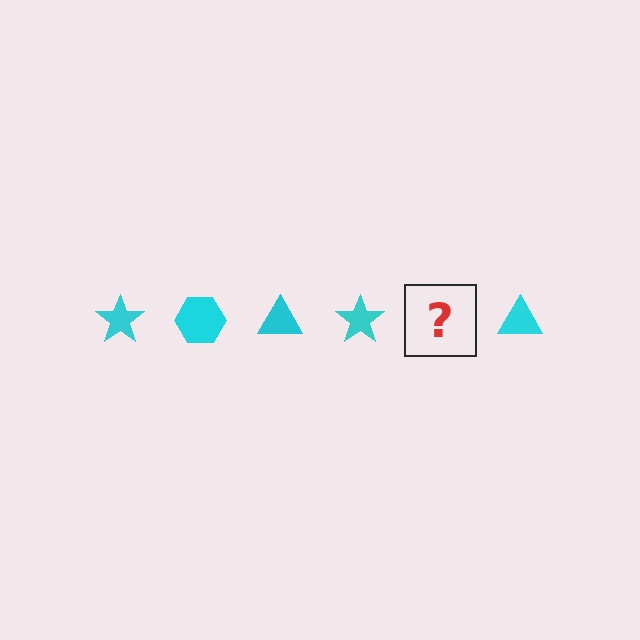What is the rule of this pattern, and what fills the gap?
The rule is that the pattern cycles through star, hexagon, triangle shapes in cyan. The gap should be filled with a cyan hexagon.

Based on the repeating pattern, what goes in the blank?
The blank should be a cyan hexagon.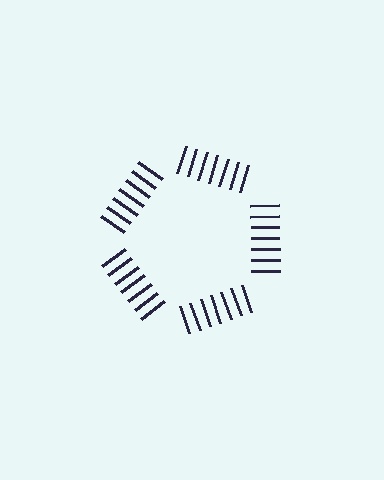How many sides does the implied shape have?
5 sides — the line-ends trace a pentagon.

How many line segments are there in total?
35 — 7 along each of the 5 edges.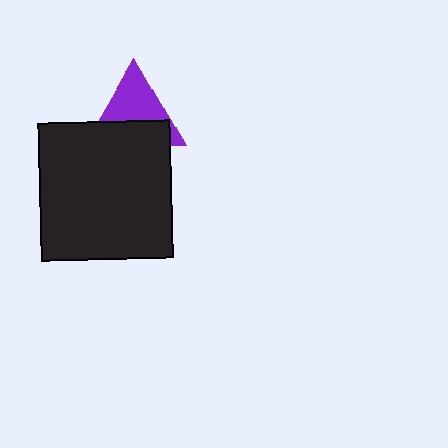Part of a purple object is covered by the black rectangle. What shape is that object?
It is a triangle.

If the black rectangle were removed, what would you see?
You would see the complete purple triangle.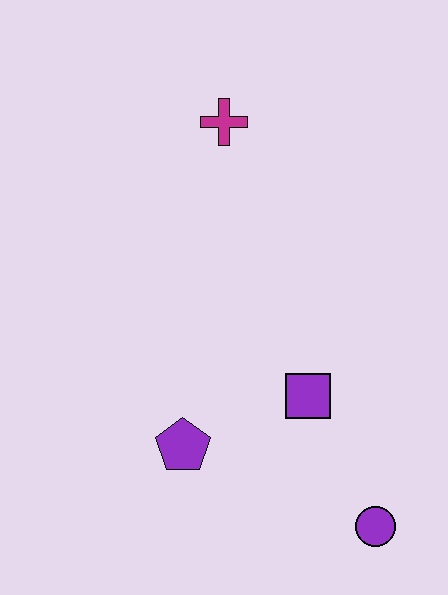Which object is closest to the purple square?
The purple pentagon is closest to the purple square.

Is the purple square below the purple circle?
No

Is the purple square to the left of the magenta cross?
No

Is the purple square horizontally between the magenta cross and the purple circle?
Yes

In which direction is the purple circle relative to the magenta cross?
The purple circle is below the magenta cross.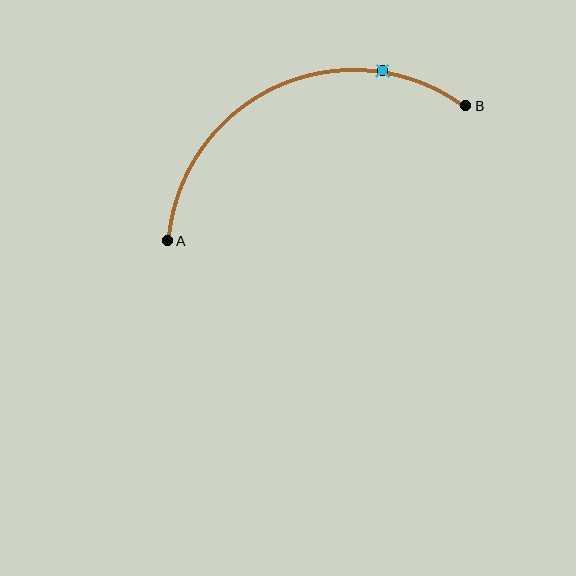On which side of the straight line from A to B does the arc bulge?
The arc bulges above the straight line connecting A and B.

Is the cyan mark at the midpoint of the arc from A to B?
No. The cyan mark lies on the arc but is closer to endpoint B. The arc midpoint would be at the point on the curve equidistant along the arc from both A and B.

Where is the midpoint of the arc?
The arc midpoint is the point on the curve farthest from the straight line joining A and B. It sits above that line.